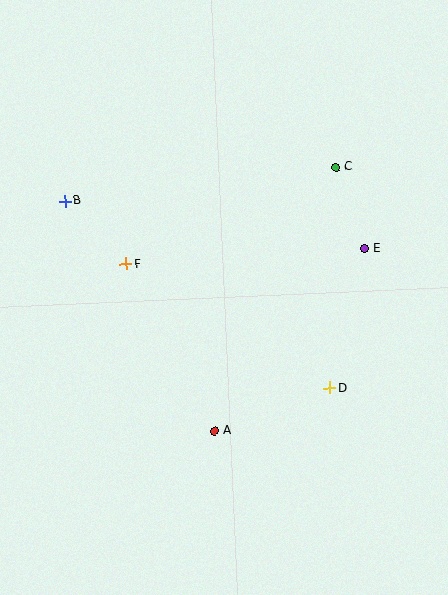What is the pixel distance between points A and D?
The distance between A and D is 123 pixels.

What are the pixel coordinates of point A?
Point A is at (215, 431).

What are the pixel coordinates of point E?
Point E is at (365, 249).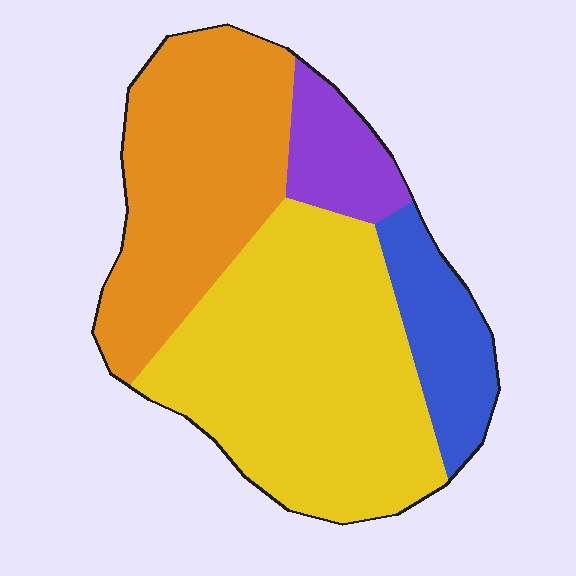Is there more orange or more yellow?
Yellow.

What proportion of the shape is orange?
Orange takes up about one third (1/3) of the shape.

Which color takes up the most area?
Yellow, at roughly 45%.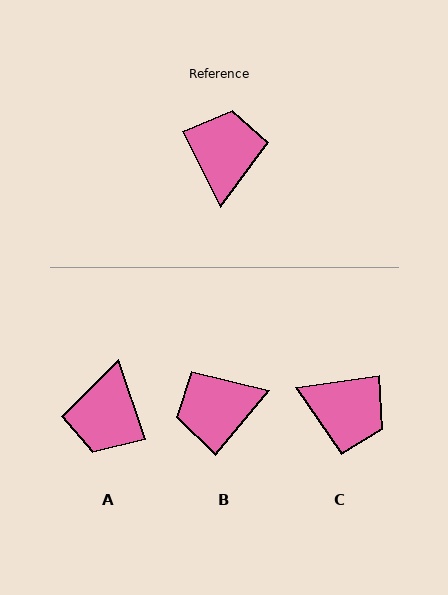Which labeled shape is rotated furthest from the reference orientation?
A, about 172 degrees away.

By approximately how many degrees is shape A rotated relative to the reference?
Approximately 172 degrees counter-clockwise.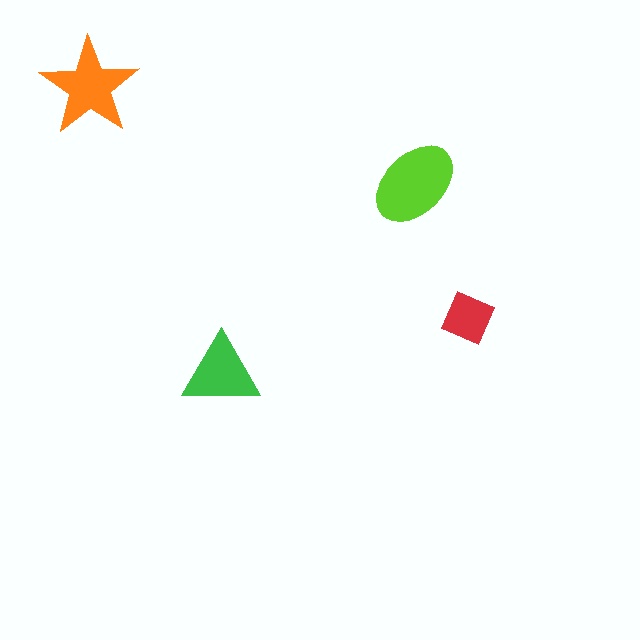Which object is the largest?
The lime ellipse.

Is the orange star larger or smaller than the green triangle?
Larger.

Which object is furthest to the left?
The orange star is leftmost.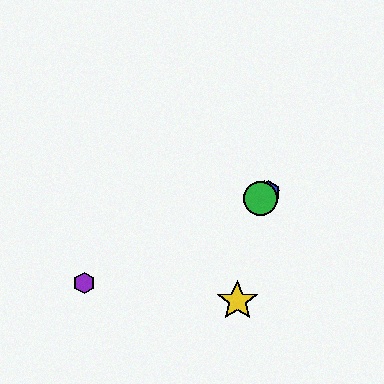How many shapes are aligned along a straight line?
3 shapes (the red star, the blue hexagon, the green circle) are aligned along a straight line.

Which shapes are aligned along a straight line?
The red star, the blue hexagon, the green circle are aligned along a straight line.